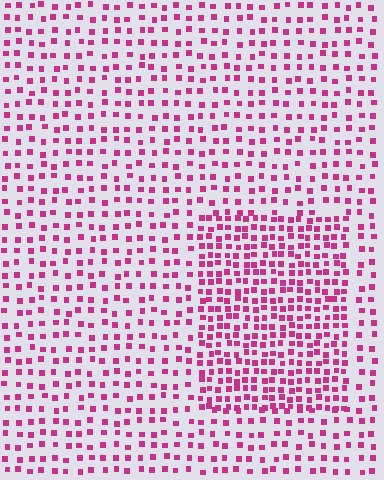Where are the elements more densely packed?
The elements are more densely packed inside the rectangle boundary.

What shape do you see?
I see a rectangle.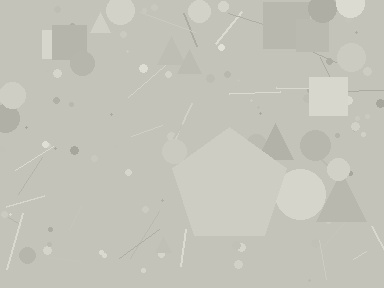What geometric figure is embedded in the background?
A pentagon is embedded in the background.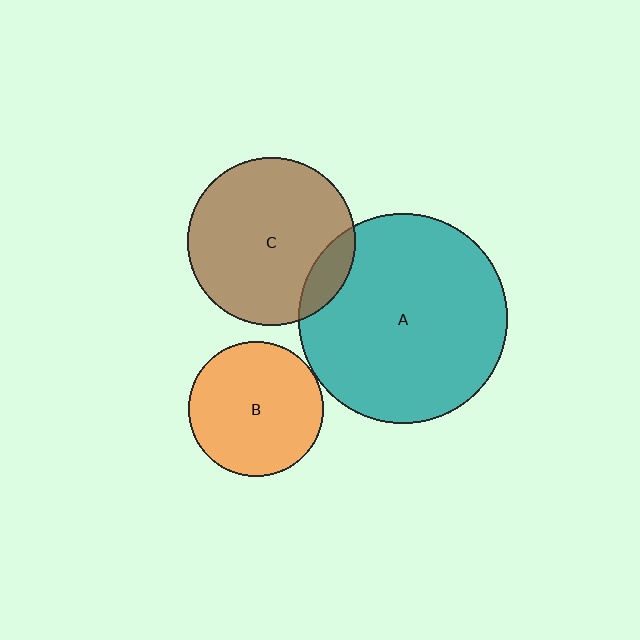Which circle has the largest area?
Circle A (teal).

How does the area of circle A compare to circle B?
Approximately 2.4 times.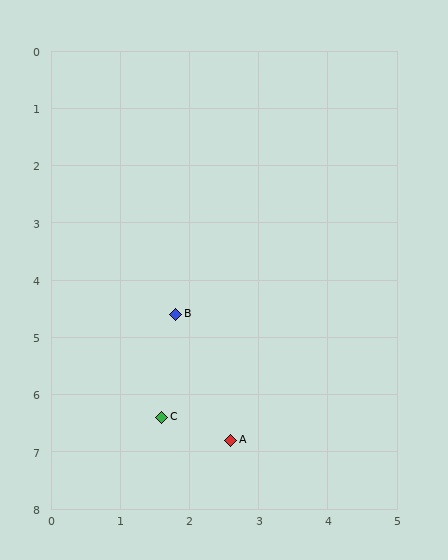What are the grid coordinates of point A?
Point A is at approximately (2.6, 6.8).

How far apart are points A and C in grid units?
Points A and C are about 1.1 grid units apart.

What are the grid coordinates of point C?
Point C is at approximately (1.6, 6.4).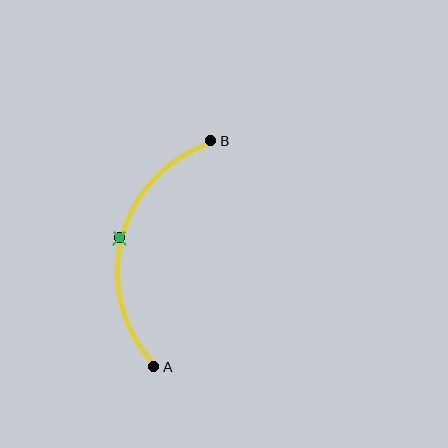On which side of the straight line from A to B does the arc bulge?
The arc bulges to the left of the straight line connecting A and B.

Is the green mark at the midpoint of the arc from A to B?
Yes. The green mark lies on the arc at equal arc-length from both A and B — it is the arc midpoint.